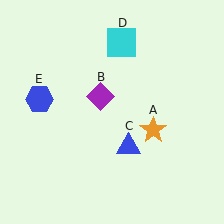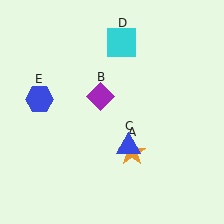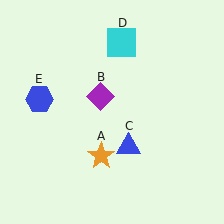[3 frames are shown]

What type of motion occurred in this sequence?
The orange star (object A) rotated clockwise around the center of the scene.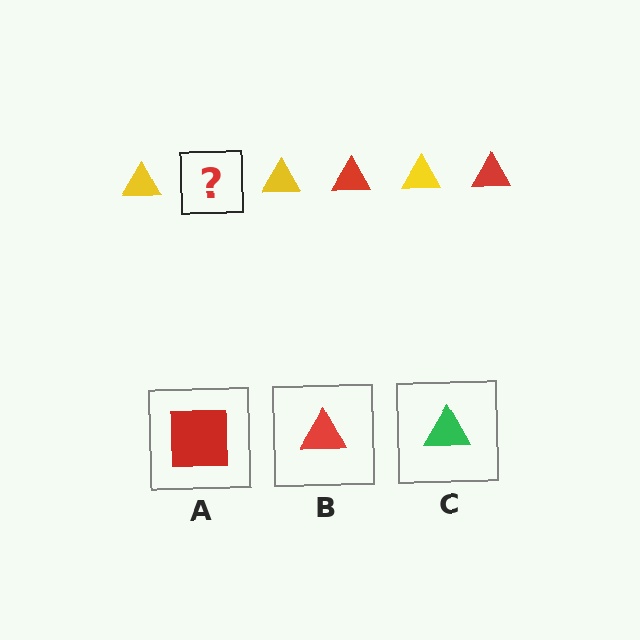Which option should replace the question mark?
Option B.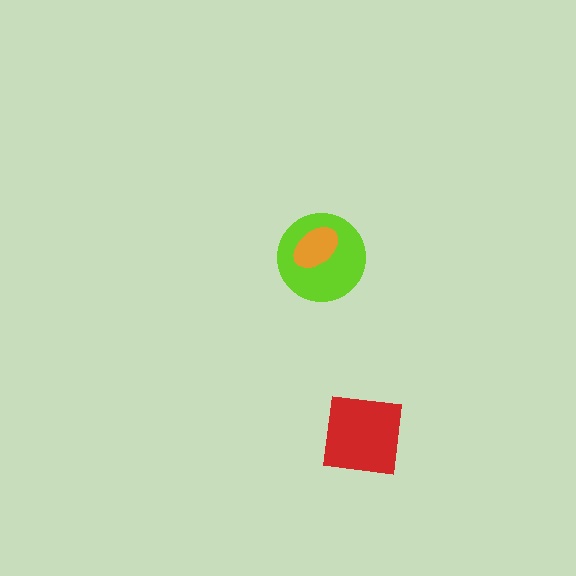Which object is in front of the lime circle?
The orange ellipse is in front of the lime circle.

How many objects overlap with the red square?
0 objects overlap with the red square.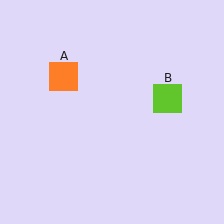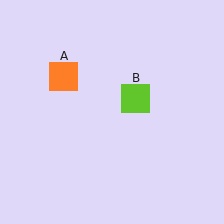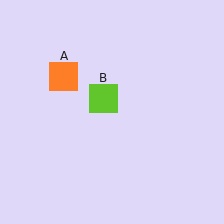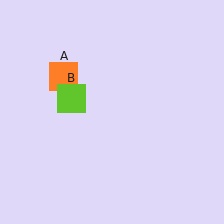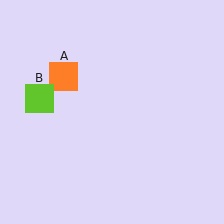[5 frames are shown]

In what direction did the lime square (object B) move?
The lime square (object B) moved left.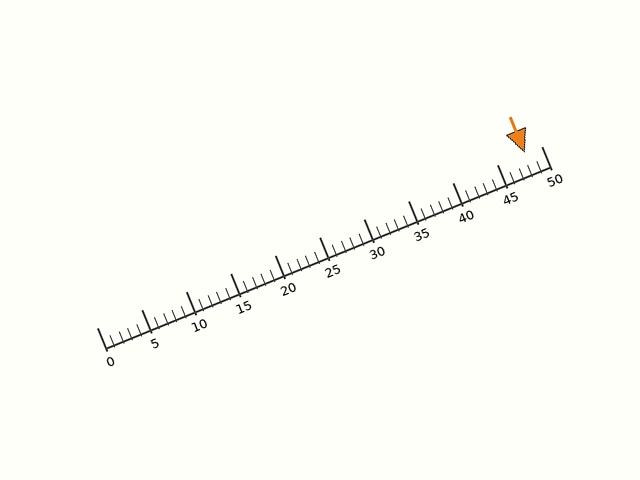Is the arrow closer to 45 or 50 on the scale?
The arrow is closer to 50.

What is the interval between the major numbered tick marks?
The major tick marks are spaced 5 units apart.